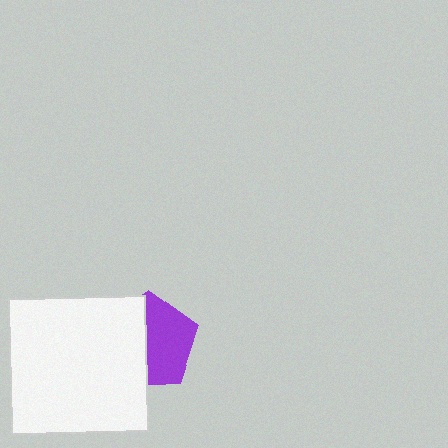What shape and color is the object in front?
The object in front is a white square.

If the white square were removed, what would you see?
You would see the complete purple pentagon.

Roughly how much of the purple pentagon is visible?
About half of it is visible (roughly 54%).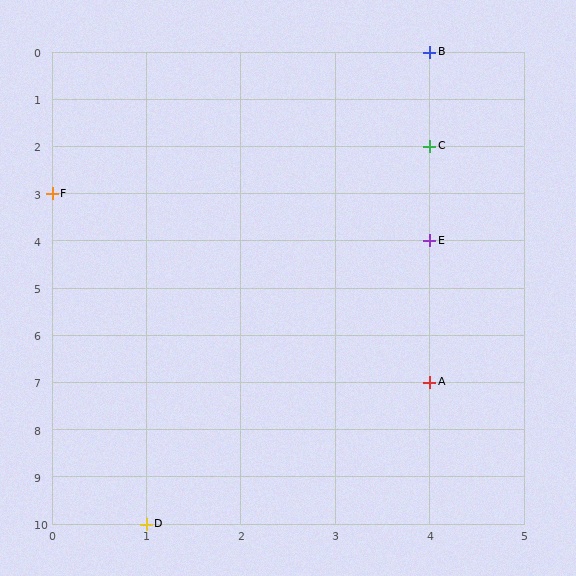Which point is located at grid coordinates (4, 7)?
Point A is at (4, 7).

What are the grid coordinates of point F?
Point F is at grid coordinates (0, 3).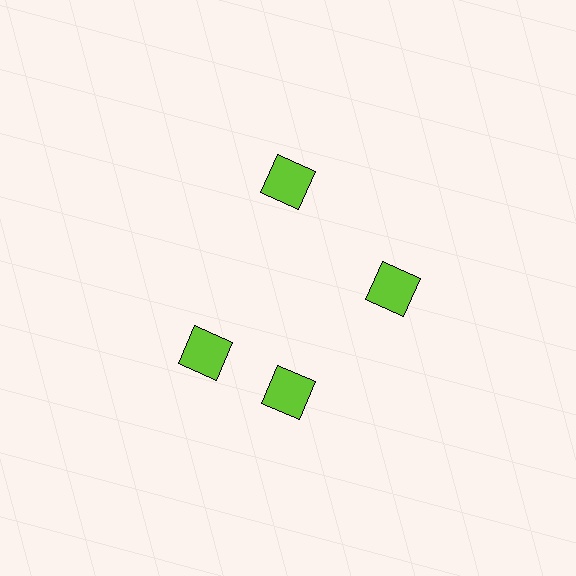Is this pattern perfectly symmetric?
No. The 4 lime squares are arranged in a ring, but one element near the 9 o'clock position is rotated out of alignment along the ring, breaking the 4-fold rotational symmetry.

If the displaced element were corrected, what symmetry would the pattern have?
It would have 4-fold rotational symmetry — the pattern would map onto itself every 90 degrees.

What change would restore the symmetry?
The symmetry would be restored by rotating it back into even spacing with its neighbors so that all 4 squares sit at equal angles and equal distance from the center.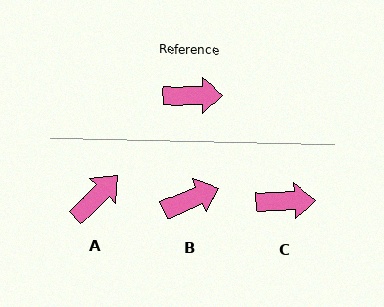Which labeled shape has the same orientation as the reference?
C.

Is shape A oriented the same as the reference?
No, it is off by about 43 degrees.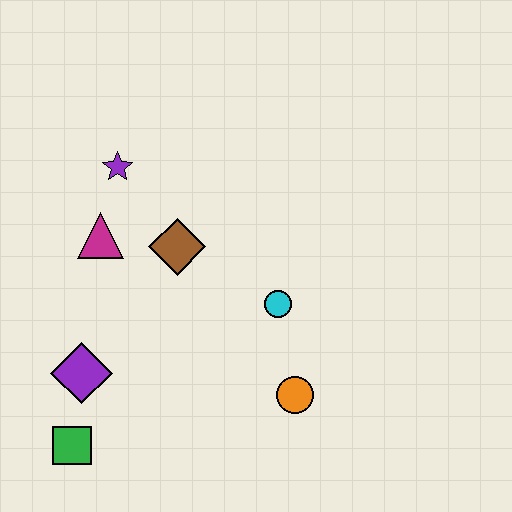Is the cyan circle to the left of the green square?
No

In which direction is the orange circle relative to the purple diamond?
The orange circle is to the right of the purple diamond.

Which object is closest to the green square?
The purple diamond is closest to the green square.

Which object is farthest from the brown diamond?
The green square is farthest from the brown diamond.